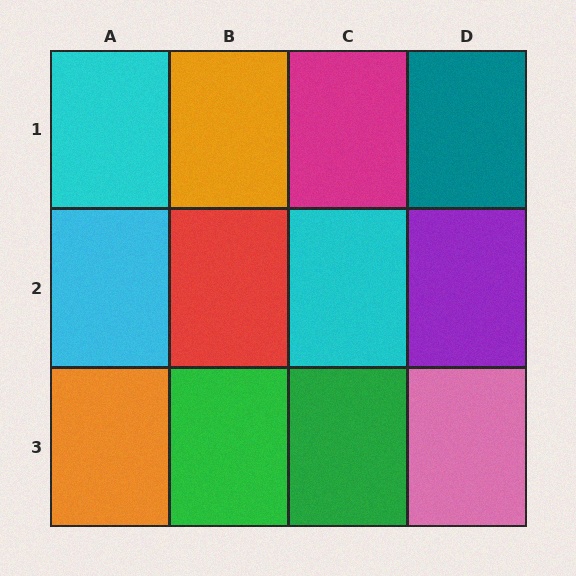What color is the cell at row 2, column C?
Cyan.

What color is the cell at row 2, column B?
Red.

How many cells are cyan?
3 cells are cyan.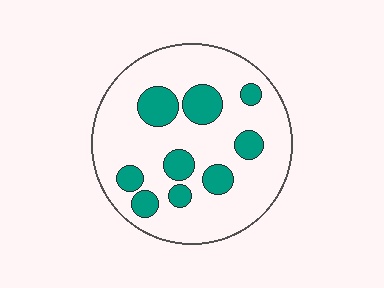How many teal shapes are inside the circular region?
9.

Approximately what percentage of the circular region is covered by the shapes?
Approximately 20%.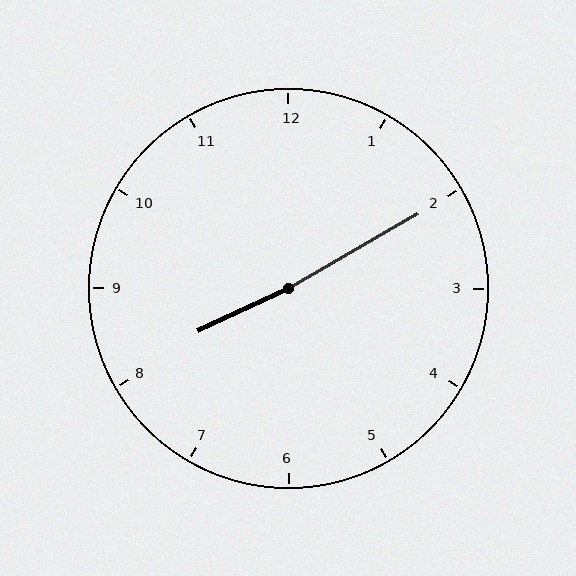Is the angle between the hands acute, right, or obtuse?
It is obtuse.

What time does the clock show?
8:10.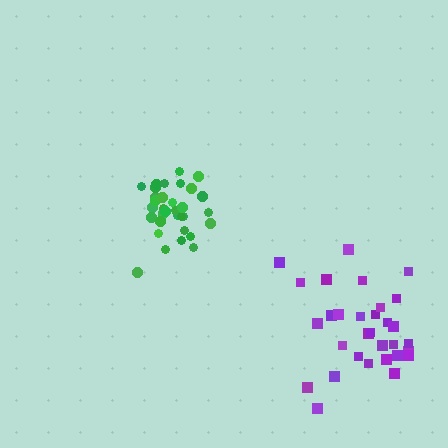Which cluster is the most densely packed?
Green.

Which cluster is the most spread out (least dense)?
Purple.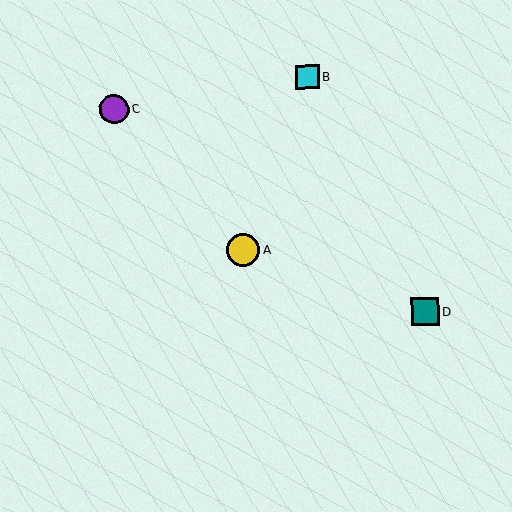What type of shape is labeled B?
Shape B is a cyan square.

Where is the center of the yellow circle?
The center of the yellow circle is at (243, 250).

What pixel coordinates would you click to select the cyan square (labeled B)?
Click at (308, 77) to select the cyan square B.